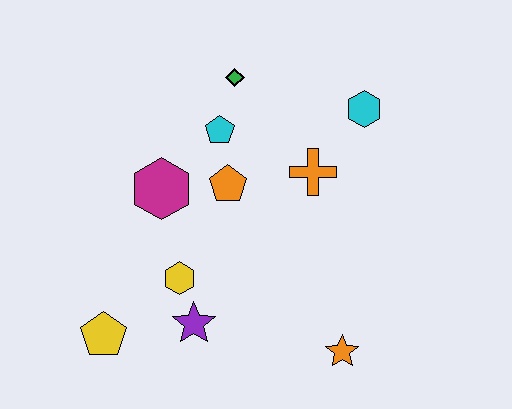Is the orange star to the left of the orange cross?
No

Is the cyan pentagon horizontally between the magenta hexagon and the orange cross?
Yes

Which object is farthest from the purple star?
The cyan hexagon is farthest from the purple star.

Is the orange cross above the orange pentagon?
Yes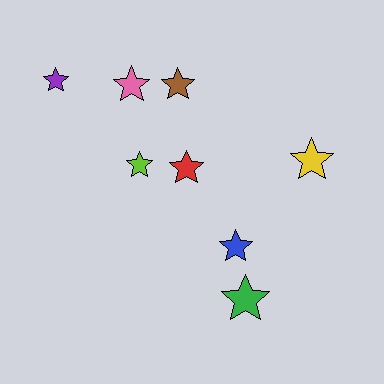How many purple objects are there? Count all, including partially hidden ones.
There is 1 purple object.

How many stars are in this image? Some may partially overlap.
There are 8 stars.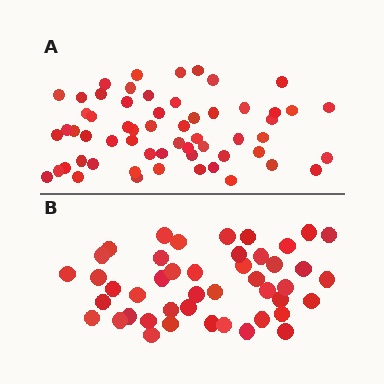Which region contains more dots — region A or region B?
Region A (the top region) has more dots.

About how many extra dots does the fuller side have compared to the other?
Region A has approximately 15 more dots than region B.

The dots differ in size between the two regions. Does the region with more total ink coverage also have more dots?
No. Region B has more total ink coverage because its dots are larger, but region A actually contains more individual dots. Total area can be misleading — the number of items is what matters here.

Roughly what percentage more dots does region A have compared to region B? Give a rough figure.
About 30% more.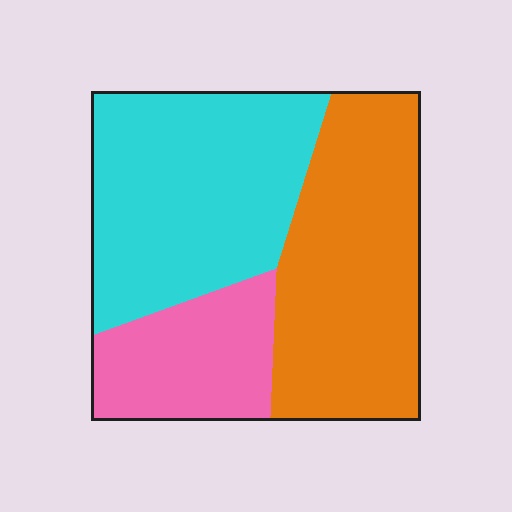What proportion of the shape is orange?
Orange takes up between a quarter and a half of the shape.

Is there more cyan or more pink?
Cyan.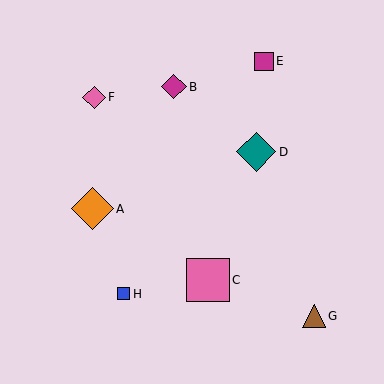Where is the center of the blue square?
The center of the blue square is at (124, 294).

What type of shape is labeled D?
Shape D is a teal diamond.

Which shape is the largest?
The pink square (labeled C) is the largest.